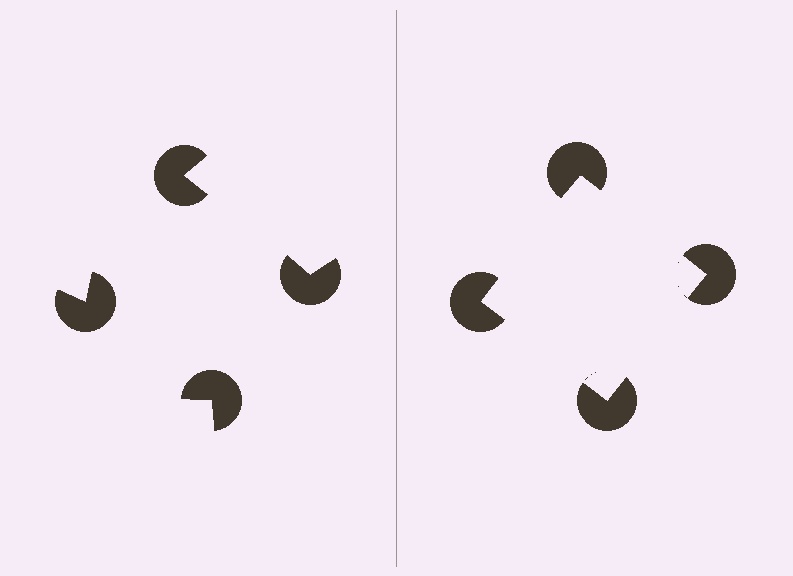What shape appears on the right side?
An illusory square.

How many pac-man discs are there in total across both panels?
8 — 4 on each side.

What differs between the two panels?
The pac-man discs are positioned identically on both sides; only the wedge orientations differ. On the right they align to a square; on the left they are misaligned.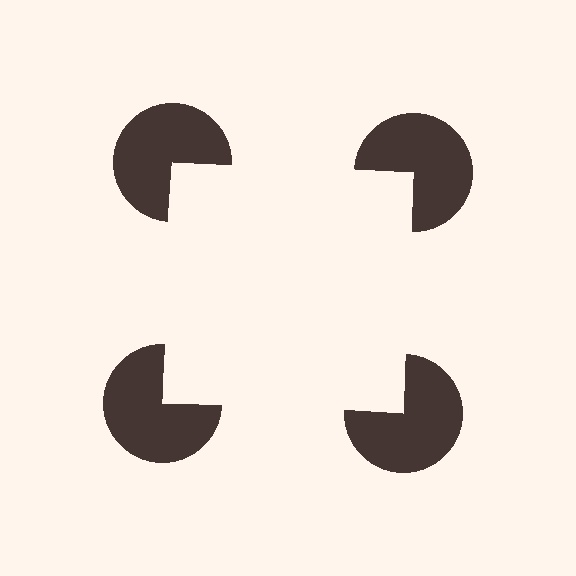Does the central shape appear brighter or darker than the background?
It typically appears slightly brighter than the background, even though no actual brightness change is drawn.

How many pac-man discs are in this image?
There are 4 — one at each vertex of the illusory square.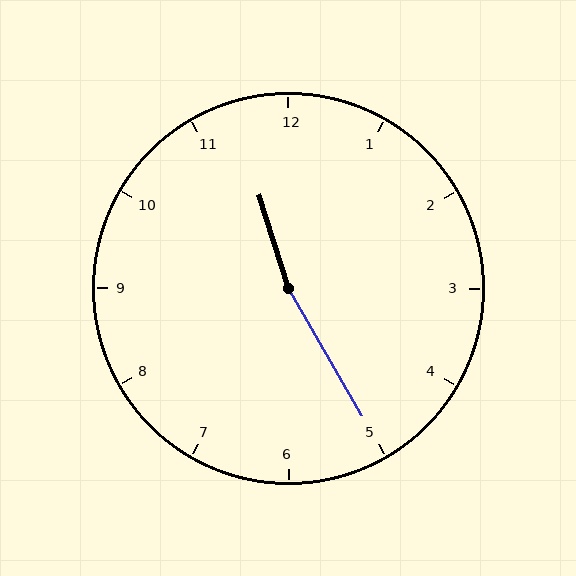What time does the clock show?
11:25.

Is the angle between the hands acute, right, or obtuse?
It is obtuse.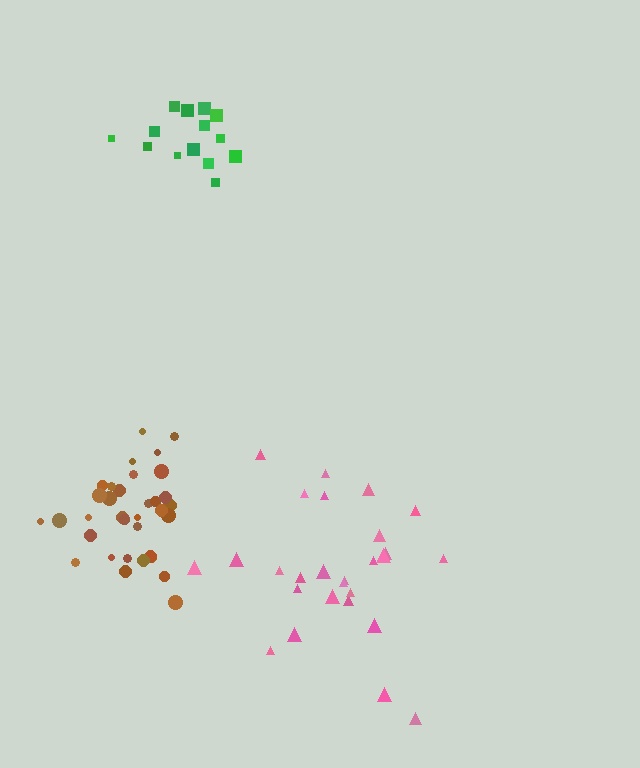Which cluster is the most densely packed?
Brown.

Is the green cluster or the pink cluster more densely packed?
Green.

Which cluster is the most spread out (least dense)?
Pink.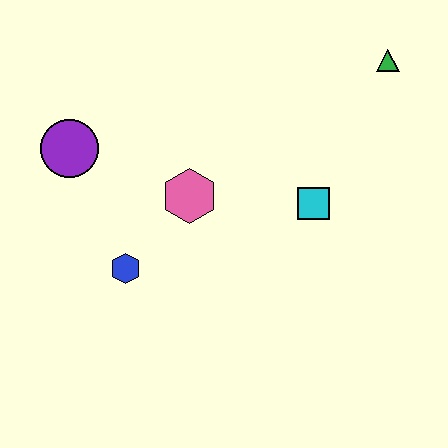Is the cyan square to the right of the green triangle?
No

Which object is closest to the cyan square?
The pink hexagon is closest to the cyan square.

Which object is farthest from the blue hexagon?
The green triangle is farthest from the blue hexagon.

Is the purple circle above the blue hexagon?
Yes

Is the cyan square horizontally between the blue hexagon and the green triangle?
Yes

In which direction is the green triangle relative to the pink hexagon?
The green triangle is to the right of the pink hexagon.